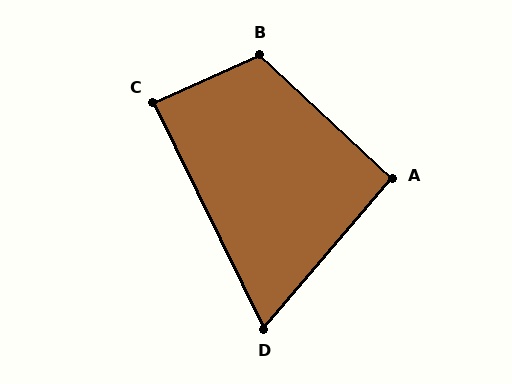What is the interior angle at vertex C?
Approximately 88 degrees (approximately right).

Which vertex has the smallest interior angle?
D, at approximately 67 degrees.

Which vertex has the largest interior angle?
B, at approximately 113 degrees.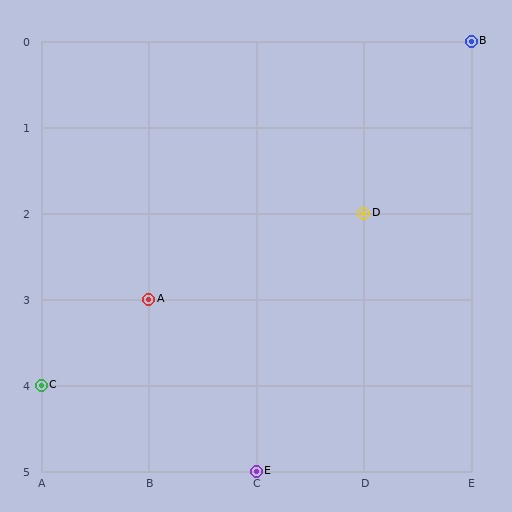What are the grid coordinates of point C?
Point C is at grid coordinates (A, 4).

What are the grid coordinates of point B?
Point B is at grid coordinates (E, 0).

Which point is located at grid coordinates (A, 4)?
Point C is at (A, 4).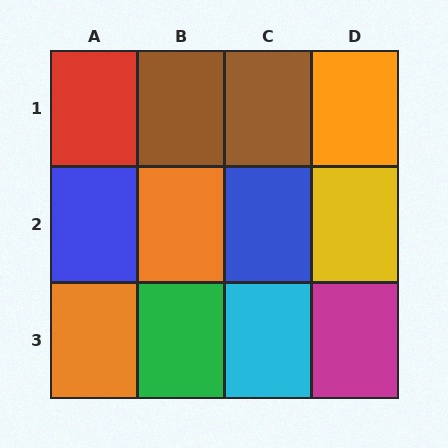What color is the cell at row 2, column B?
Orange.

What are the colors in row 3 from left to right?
Orange, green, cyan, magenta.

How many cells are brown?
2 cells are brown.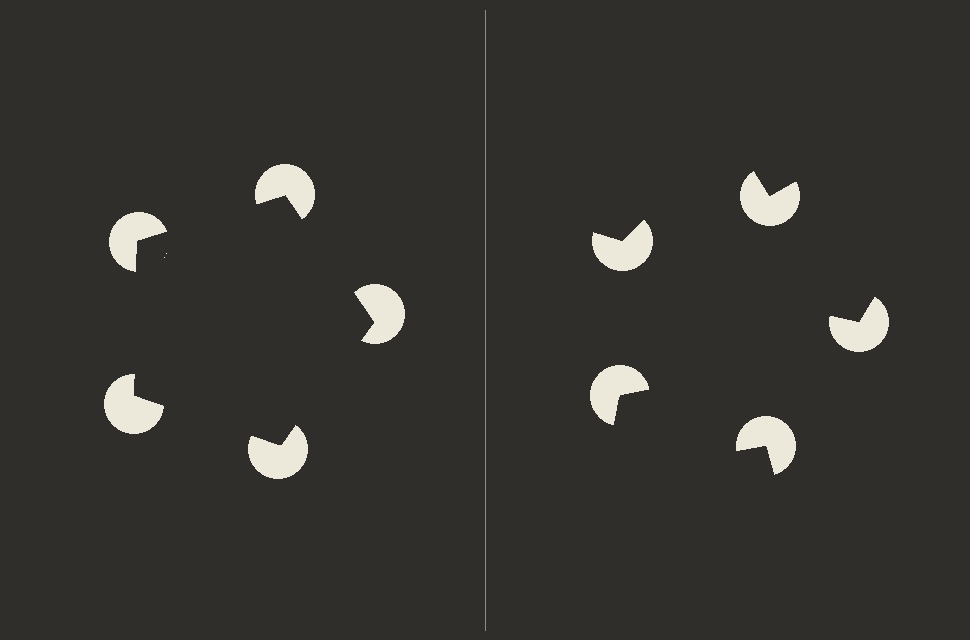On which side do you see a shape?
An illusory pentagon appears on the left side. On the right side the wedge cuts are rotated, so no coherent shape forms.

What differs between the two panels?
The pac-man discs are positioned identically on both sides; only the wedge orientations differ. On the left they align to a pentagon; on the right they are misaligned.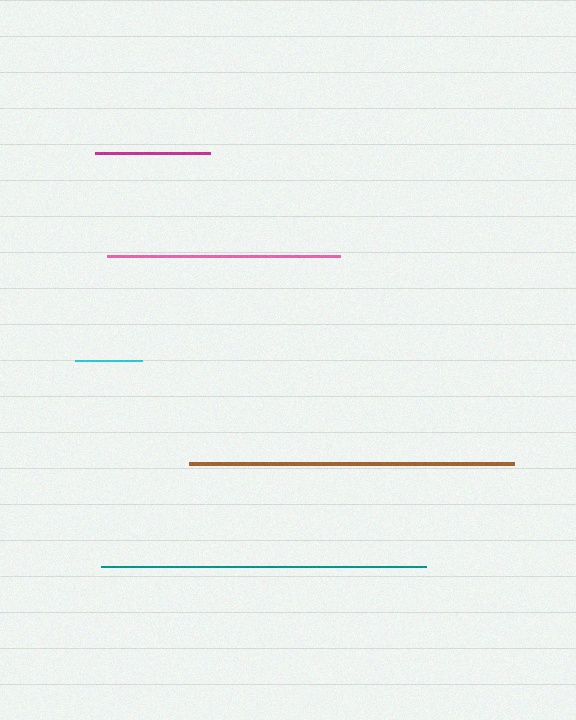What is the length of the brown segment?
The brown segment is approximately 326 pixels long.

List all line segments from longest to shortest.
From longest to shortest: brown, teal, pink, magenta, cyan.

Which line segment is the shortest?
The cyan line is the shortest at approximately 67 pixels.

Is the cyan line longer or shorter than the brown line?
The brown line is longer than the cyan line.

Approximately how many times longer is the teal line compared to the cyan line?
The teal line is approximately 4.9 times the length of the cyan line.